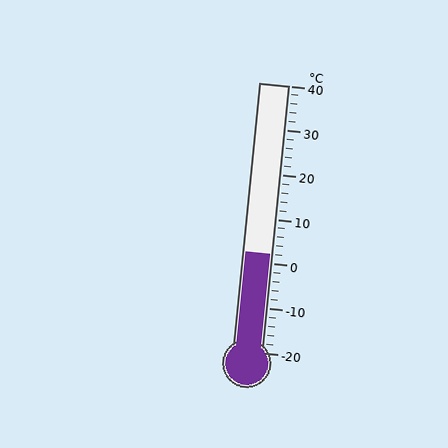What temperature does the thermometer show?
The thermometer shows approximately 2°C.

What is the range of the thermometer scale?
The thermometer scale ranges from -20°C to 40°C.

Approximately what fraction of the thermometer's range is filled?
The thermometer is filled to approximately 35% of its range.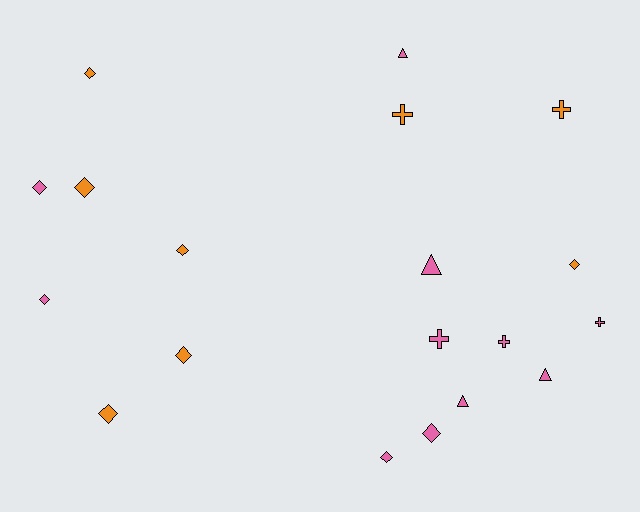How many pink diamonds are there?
There are 4 pink diamonds.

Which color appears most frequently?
Pink, with 11 objects.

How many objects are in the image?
There are 19 objects.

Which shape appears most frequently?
Diamond, with 10 objects.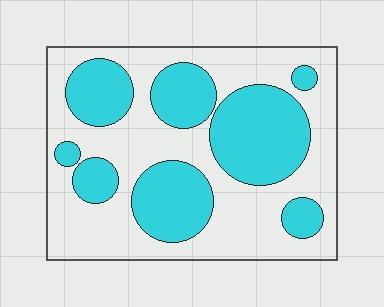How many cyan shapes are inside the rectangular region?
8.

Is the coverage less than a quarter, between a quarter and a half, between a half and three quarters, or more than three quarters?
Between a quarter and a half.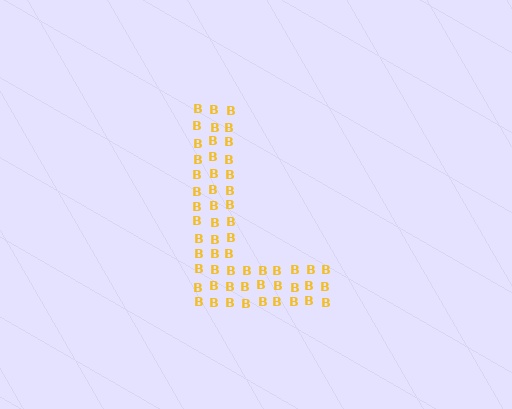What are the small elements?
The small elements are letter B's.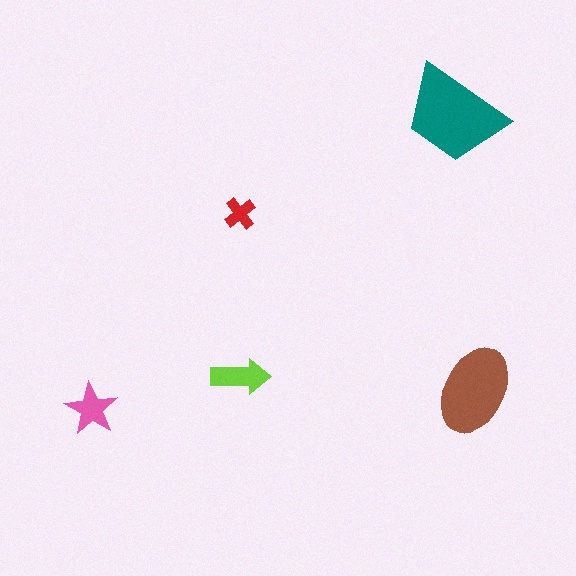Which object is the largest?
The teal trapezoid.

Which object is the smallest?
The red cross.